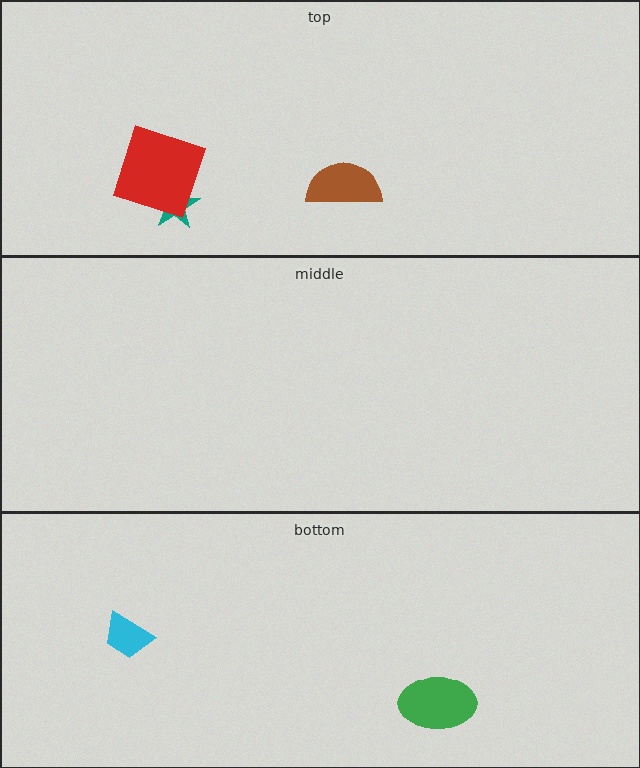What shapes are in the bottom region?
The green ellipse, the cyan trapezoid.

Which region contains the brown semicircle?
The top region.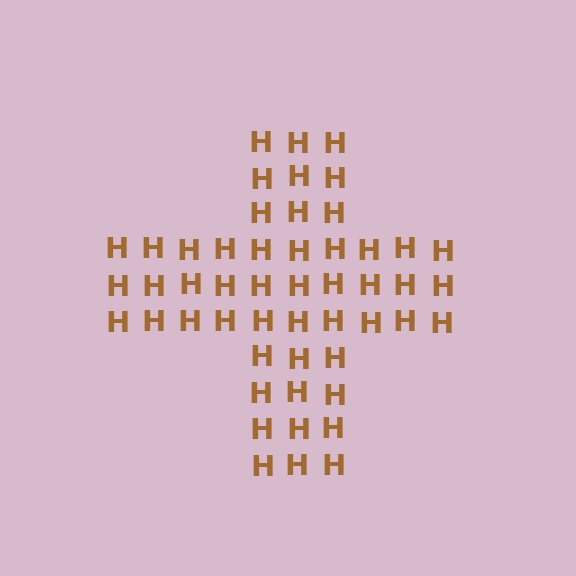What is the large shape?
The large shape is a cross.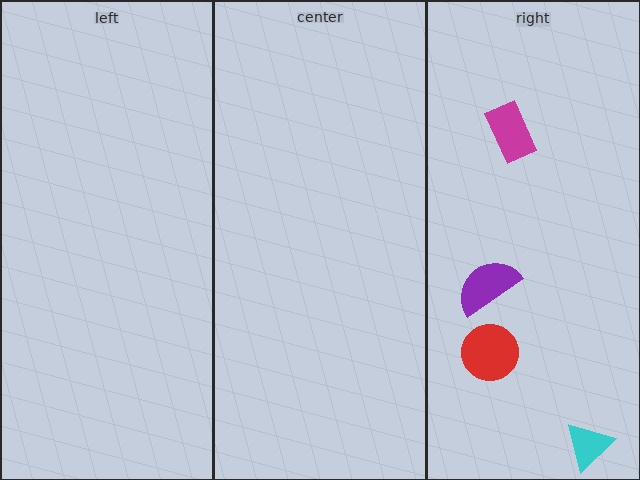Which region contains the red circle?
The right region.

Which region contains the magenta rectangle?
The right region.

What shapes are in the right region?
The cyan triangle, the red circle, the purple semicircle, the magenta rectangle.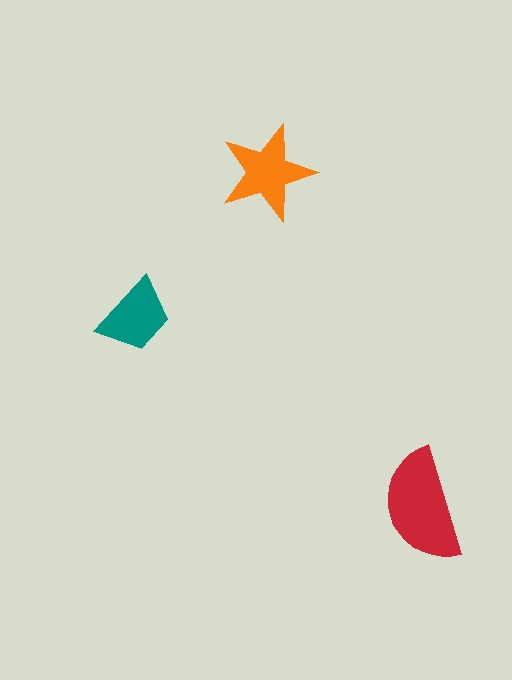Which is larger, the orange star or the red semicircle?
The red semicircle.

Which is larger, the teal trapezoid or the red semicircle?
The red semicircle.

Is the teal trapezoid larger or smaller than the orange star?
Smaller.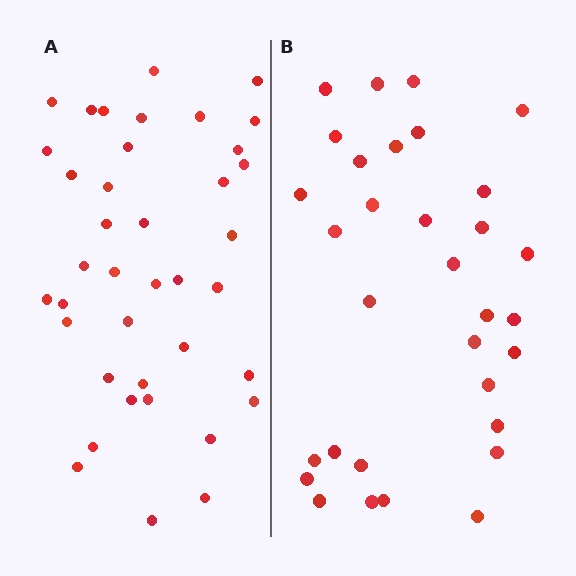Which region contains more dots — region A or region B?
Region A (the left region) has more dots.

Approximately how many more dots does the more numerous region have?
Region A has roughly 8 or so more dots than region B.